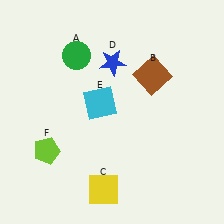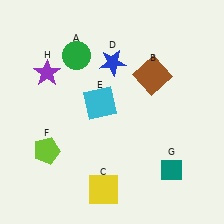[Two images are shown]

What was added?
A teal diamond (G), a purple star (H) were added in Image 2.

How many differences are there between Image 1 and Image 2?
There are 2 differences between the two images.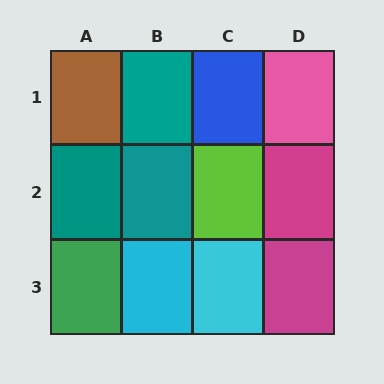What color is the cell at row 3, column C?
Cyan.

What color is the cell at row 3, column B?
Cyan.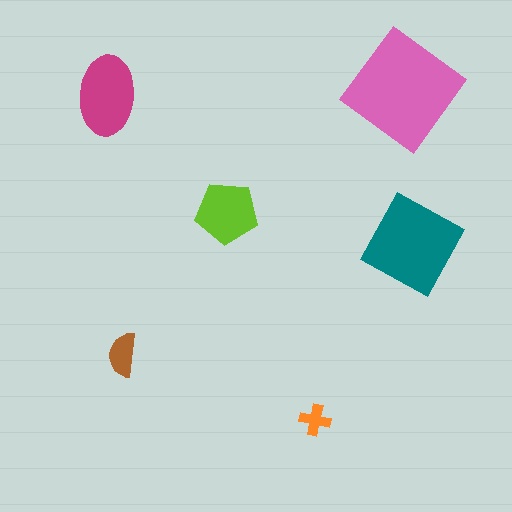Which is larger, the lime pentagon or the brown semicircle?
The lime pentagon.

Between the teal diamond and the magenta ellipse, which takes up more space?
The teal diamond.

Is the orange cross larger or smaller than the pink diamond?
Smaller.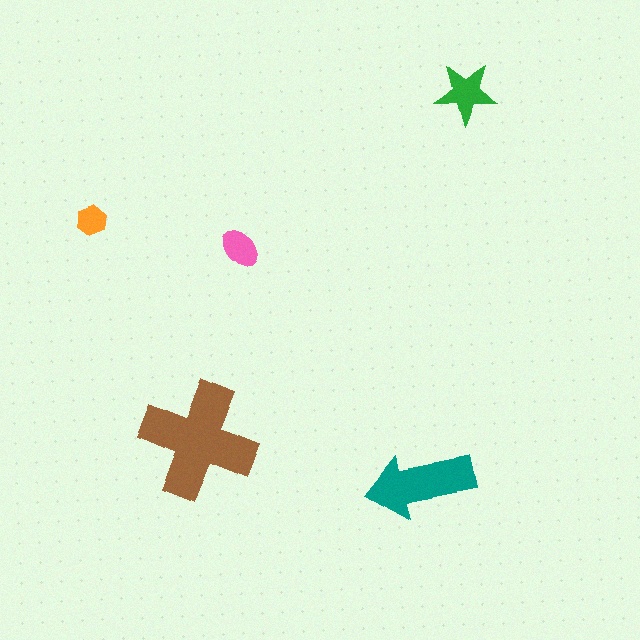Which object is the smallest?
The orange hexagon.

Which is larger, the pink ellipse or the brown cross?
The brown cross.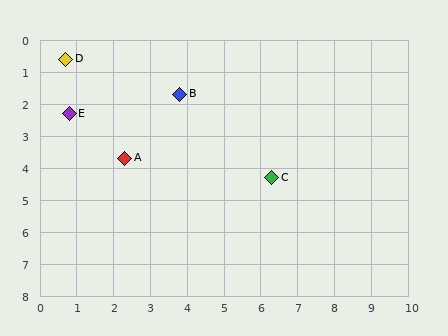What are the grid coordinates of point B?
Point B is at approximately (3.8, 1.7).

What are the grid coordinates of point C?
Point C is at approximately (6.3, 4.3).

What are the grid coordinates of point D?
Point D is at approximately (0.7, 0.6).